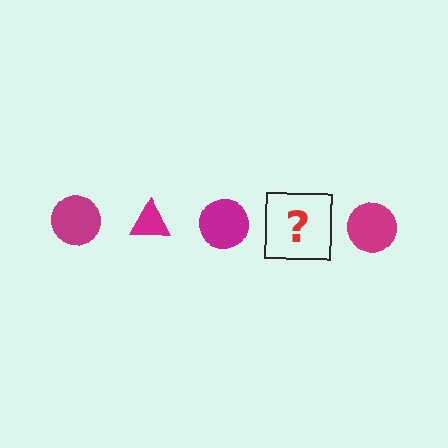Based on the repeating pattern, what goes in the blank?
The blank should be a magenta triangle.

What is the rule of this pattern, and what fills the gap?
The rule is that the pattern cycles through circle, triangle shapes in magenta. The gap should be filled with a magenta triangle.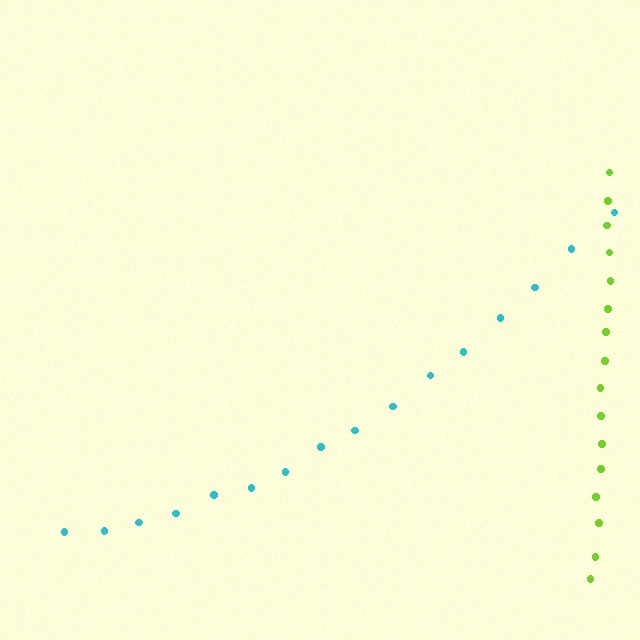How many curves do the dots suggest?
There are 2 distinct paths.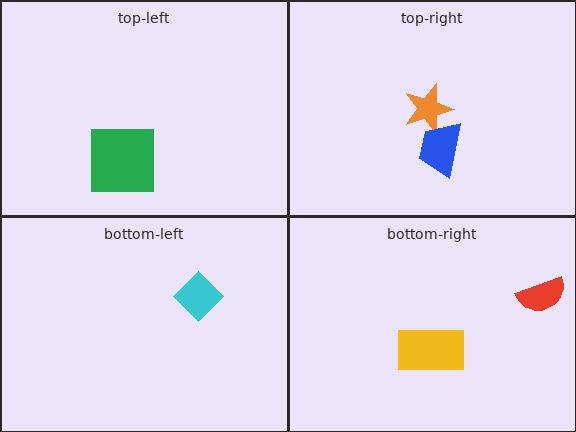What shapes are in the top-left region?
The green square.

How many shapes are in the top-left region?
1.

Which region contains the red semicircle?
The bottom-right region.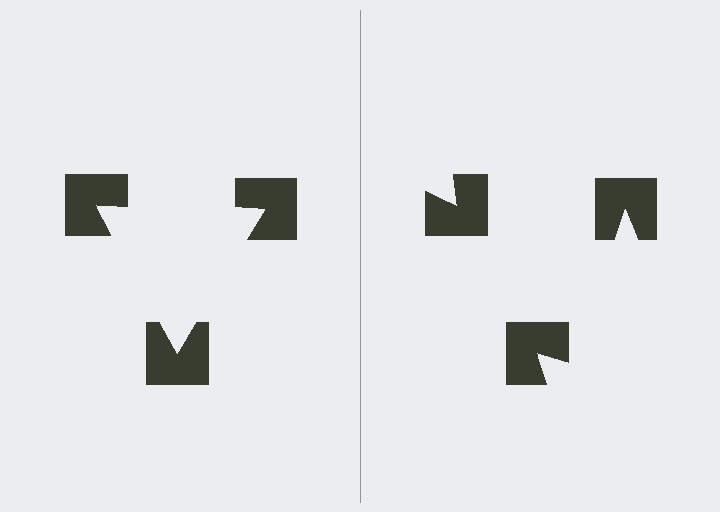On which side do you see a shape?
An illusory triangle appears on the left side. On the right side the wedge cuts are rotated, so no coherent shape forms.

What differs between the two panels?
The notched squares are positioned identically on both sides; only the wedge orientations differ. On the left they align to a triangle; on the right they are misaligned.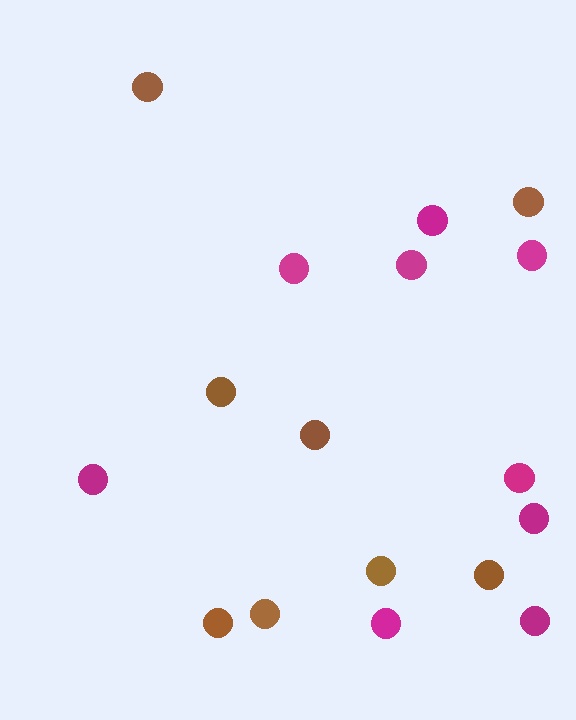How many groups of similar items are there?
There are 2 groups: one group of magenta circles (9) and one group of brown circles (8).